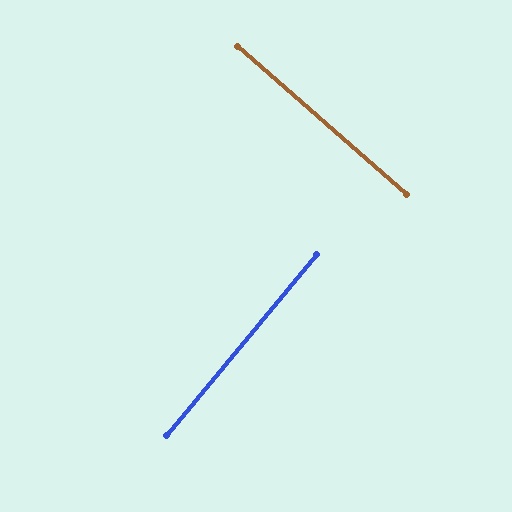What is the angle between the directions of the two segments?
Approximately 88 degrees.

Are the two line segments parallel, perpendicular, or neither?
Perpendicular — they meet at approximately 88°.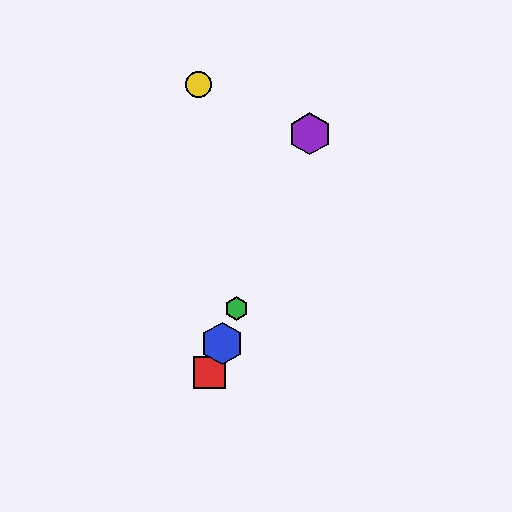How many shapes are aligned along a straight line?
4 shapes (the red square, the blue hexagon, the green hexagon, the purple hexagon) are aligned along a straight line.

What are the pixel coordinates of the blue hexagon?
The blue hexagon is at (222, 344).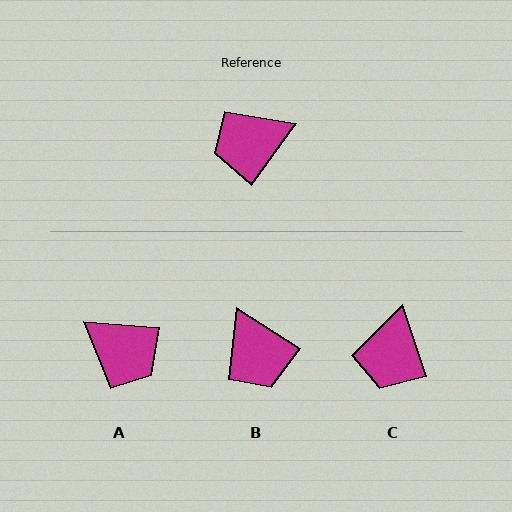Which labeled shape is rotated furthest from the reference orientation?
A, about 122 degrees away.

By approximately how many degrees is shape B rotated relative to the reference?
Approximately 93 degrees counter-clockwise.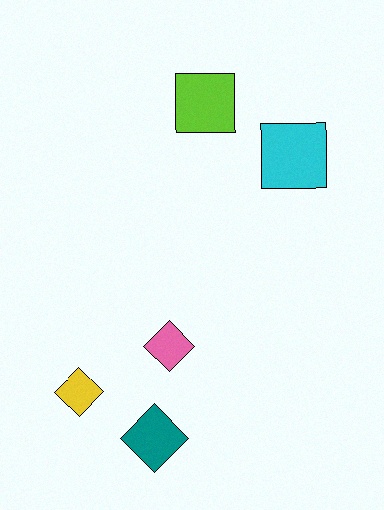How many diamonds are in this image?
There are 3 diamonds.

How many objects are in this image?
There are 5 objects.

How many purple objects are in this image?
There are no purple objects.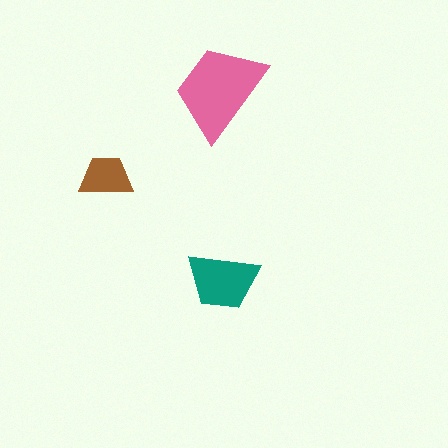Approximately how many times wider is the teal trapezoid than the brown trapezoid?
About 1.5 times wider.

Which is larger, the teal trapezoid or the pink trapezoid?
The pink one.